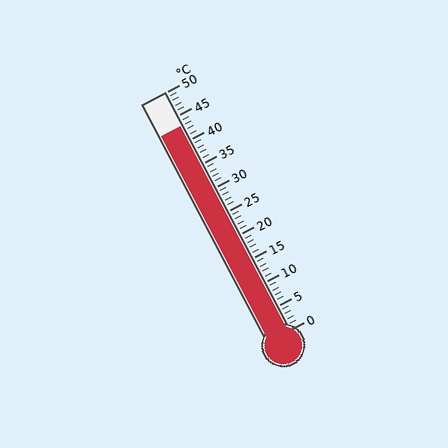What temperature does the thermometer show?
The thermometer shows approximately 43°C.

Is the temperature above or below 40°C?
The temperature is above 40°C.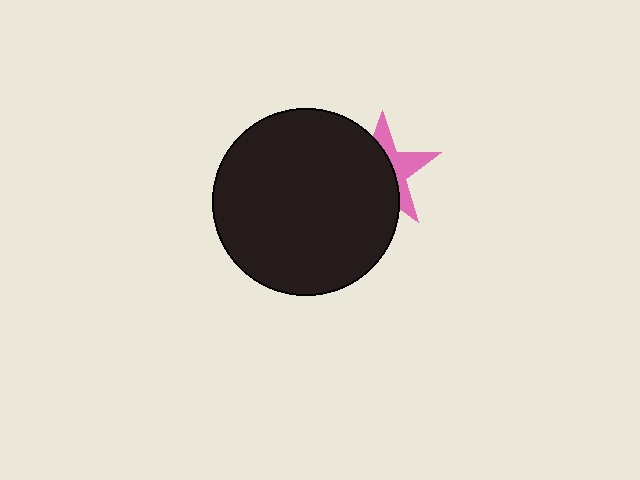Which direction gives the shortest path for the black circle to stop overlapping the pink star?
Moving left gives the shortest separation.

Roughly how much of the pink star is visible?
A small part of it is visible (roughly 39%).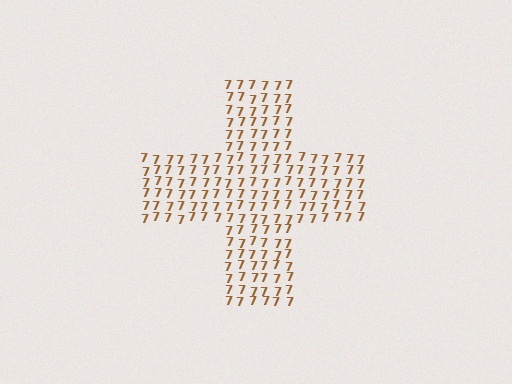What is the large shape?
The large shape is a cross.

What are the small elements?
The small elements are digit 7's.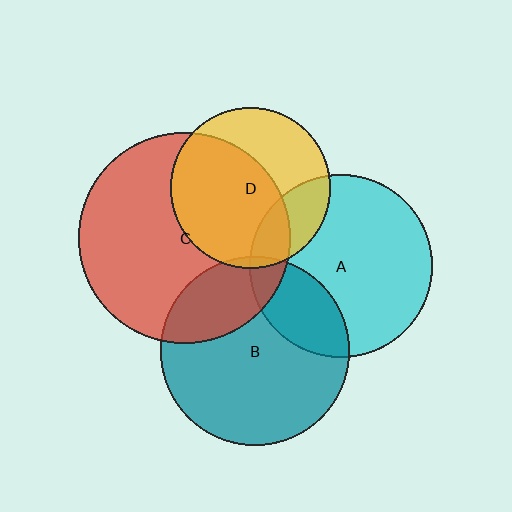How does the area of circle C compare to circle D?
Approximately 1.7 times.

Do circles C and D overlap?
Yes.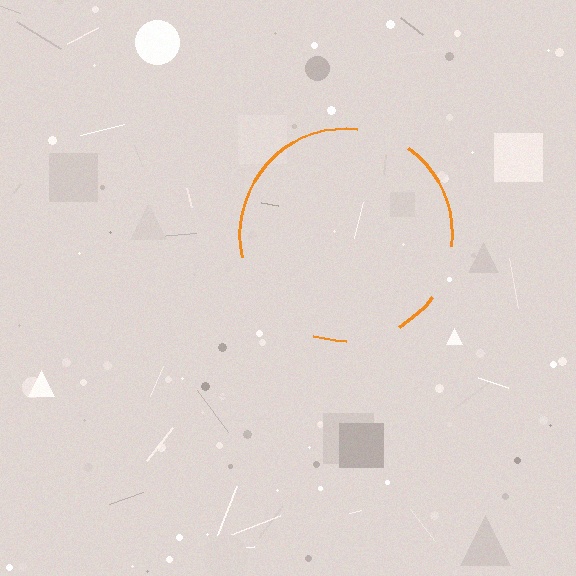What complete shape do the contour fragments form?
The contour fragments form a circle.